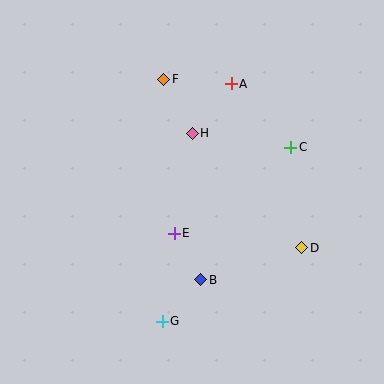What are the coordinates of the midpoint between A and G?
The midpoint between A and G is at (197, 203).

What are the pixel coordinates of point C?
Point C is at (291, 147).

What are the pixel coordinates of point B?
Point B is at (201, 280).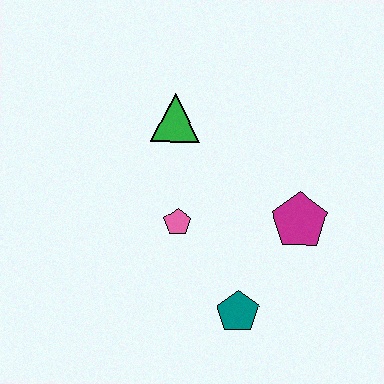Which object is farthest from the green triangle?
The teal pentagon is farthest from the green triangle.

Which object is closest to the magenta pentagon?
The teal pentagon is closest to the magenta pentagon.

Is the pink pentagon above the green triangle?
No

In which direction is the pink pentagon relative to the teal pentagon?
The pink pentagon is above the teal pentagon.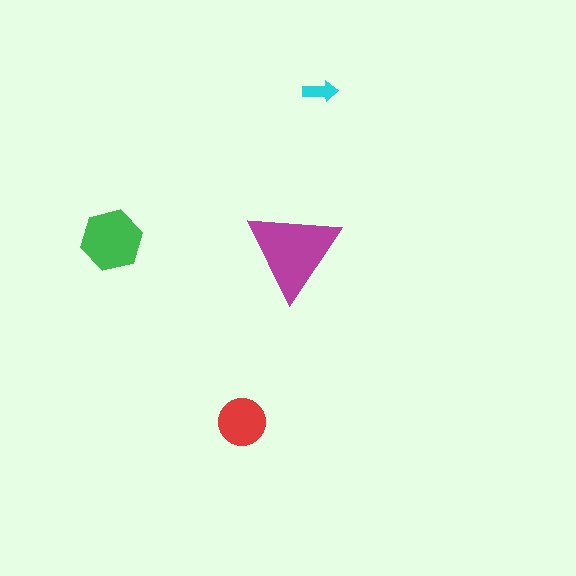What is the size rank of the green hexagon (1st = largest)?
2nd.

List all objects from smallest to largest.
The cyan arrow, the red circle, the green hexagon, the magenta triangle.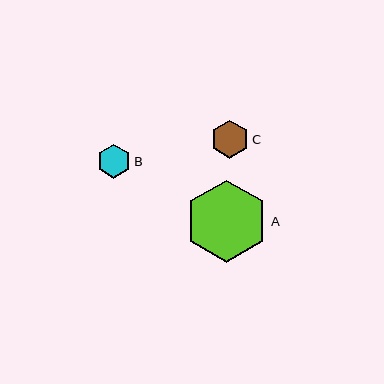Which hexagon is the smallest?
Hexagon B is the smallest with a size of approximately 34 pixels.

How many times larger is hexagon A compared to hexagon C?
Hexagon A is approximately 2.2 times the size of hexagon C.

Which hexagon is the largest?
Hexagon A is the largest with a size of approximately 83 pixels.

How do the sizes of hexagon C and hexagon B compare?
Hexagon C and hexagon B are approximately the same size.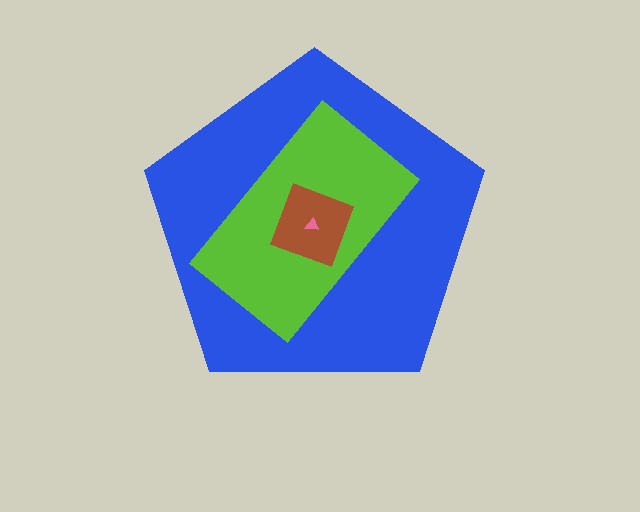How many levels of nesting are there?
4.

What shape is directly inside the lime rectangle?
The brown square.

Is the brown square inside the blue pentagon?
Yes.